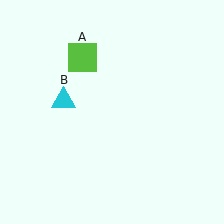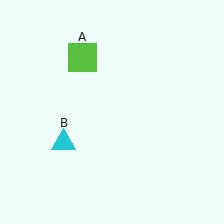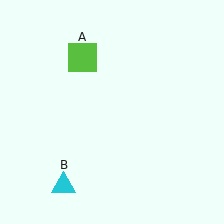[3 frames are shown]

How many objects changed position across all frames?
1 object changed position: cyan triangle (object B).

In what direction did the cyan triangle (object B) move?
The cyan triangle (object B) moved down.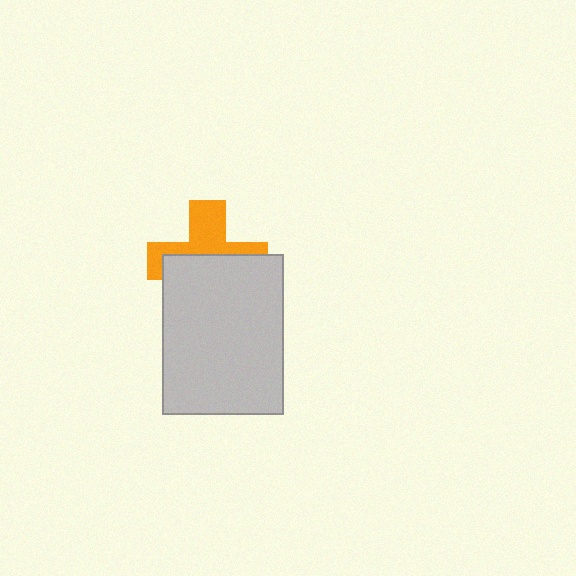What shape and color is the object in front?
The object in front is a light gray rectangle.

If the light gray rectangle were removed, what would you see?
You would see the complete orange cross.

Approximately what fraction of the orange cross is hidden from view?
Roughly 56% of the orange cross is hidden behind the light gray rectangle.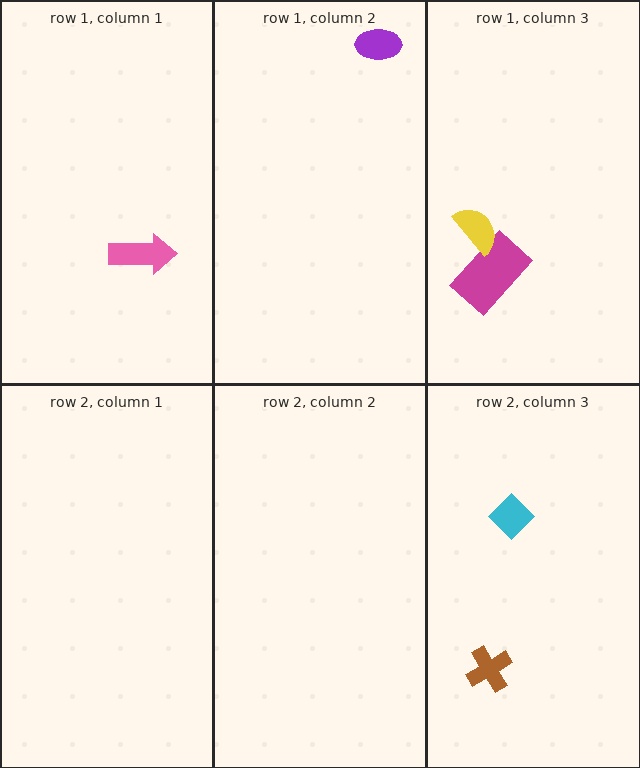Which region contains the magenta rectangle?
The row 1, column 3 region.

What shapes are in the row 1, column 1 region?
The pink arrow.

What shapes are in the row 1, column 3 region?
The magenta rectangle, the yellow semicircle.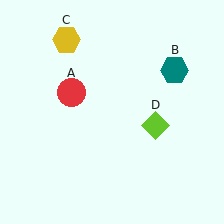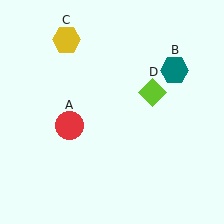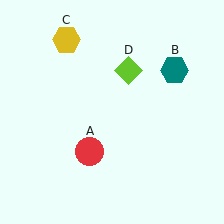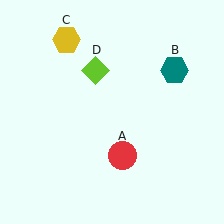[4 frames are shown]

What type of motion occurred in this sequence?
The red circle (object A), lime diamond (object D) rotated counterclockwise around the center of the scene.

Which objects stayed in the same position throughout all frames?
Teal hexagon (object B) and yellow hexagon (object C) remained stationary.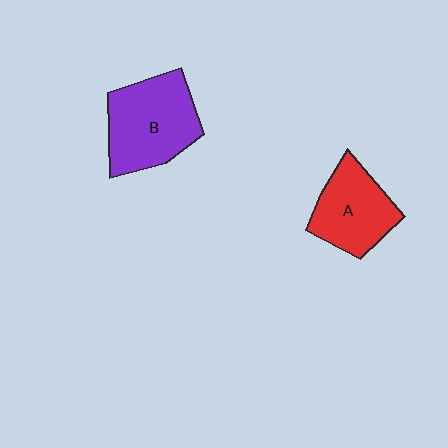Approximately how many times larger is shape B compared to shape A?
Approximately 1.3 times.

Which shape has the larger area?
Shape B (purple).